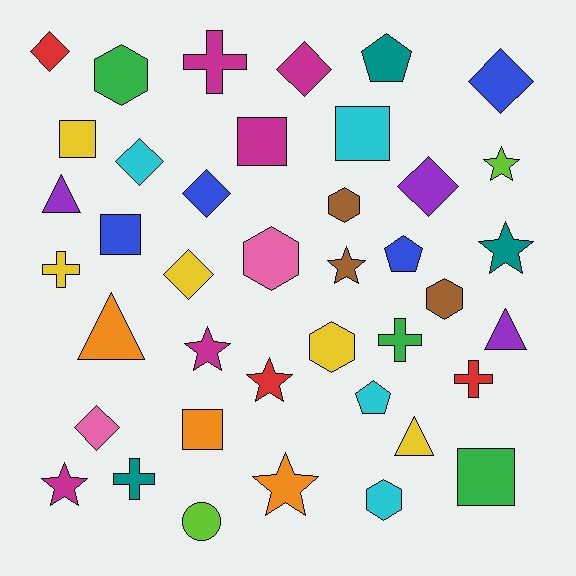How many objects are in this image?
There are 40 objects.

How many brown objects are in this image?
There are 3 brown objects.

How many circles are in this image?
There is 1 circle.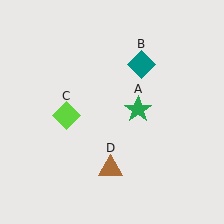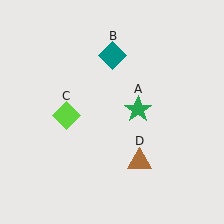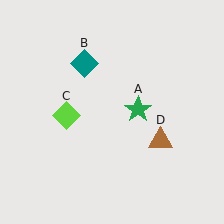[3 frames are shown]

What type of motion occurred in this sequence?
The teal diamond (object B), brown triangle (object D) rotated counterclockwise around the center of the scene.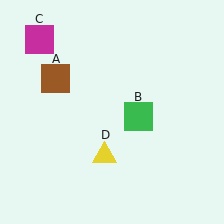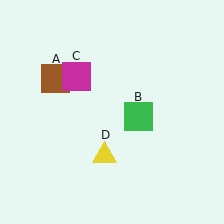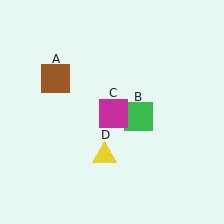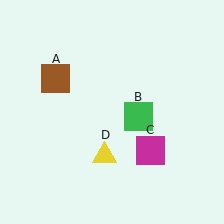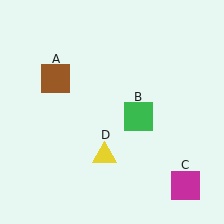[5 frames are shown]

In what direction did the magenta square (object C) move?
The magenta square (object C) moved down and to the right.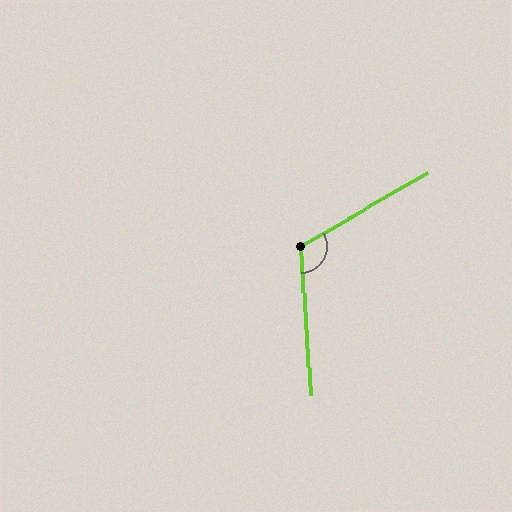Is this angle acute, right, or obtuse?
It is obtuse.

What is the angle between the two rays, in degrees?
Approximately 117 degrees.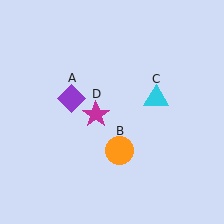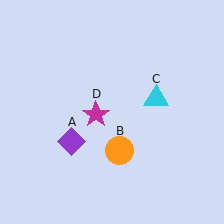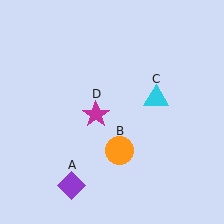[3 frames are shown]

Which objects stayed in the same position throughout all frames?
Orange circle (object B) and cyan triangle (object C) and magenta star (object D) remained stationary.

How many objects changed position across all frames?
1 object changed position: purple diamond (object A).